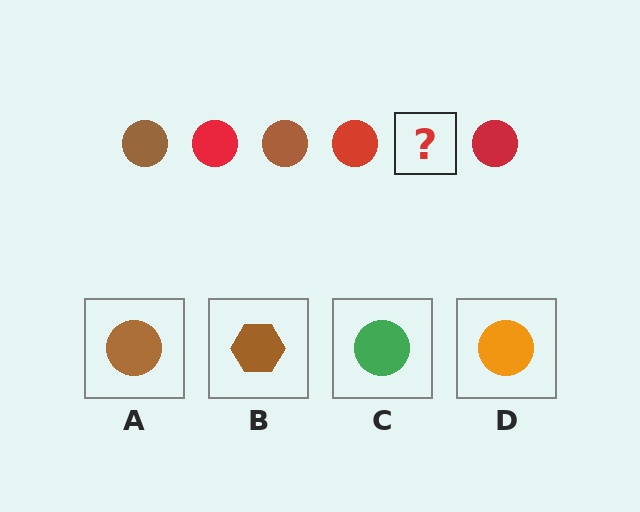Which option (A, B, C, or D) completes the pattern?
A.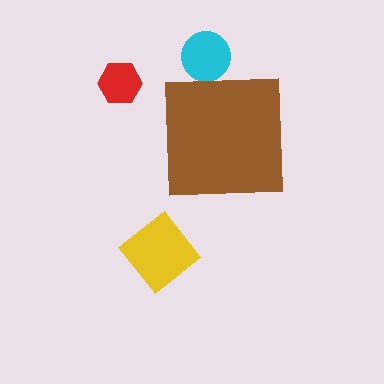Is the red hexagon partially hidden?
No, the red hexagon is fully visible.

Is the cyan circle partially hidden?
Yes, the cyan circle is partially hidden behind the brown square.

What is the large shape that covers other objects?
A brown square.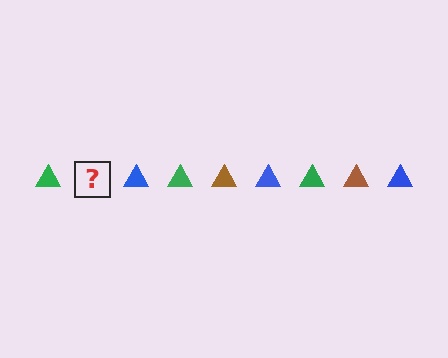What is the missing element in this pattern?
The missing element is a brown triangle.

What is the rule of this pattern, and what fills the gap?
The rule is that the pattern cycles through green, brown, blue triangles. The gap should be filled with a brown triangle.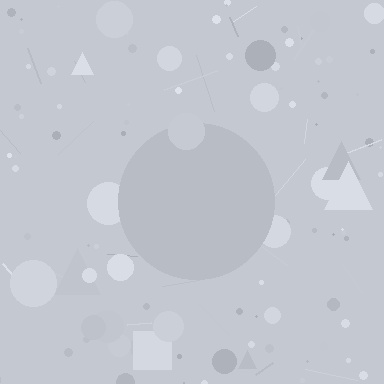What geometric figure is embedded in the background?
A circle is embedded in the background.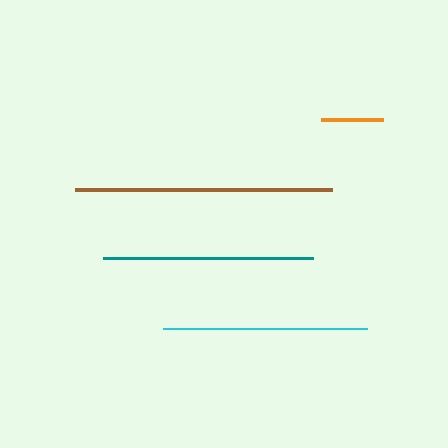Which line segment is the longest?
The brown line is the longest at approximately 257 pixels.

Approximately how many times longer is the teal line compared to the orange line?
The teal line is approximately 3.4 times the length of the orange line.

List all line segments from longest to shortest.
From longest to shortest: brown, teal, cyan, orange.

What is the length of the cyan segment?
The cyan segment is approximately 205 pixels long.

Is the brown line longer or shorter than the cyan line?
The brown line is longer than the cyan line.